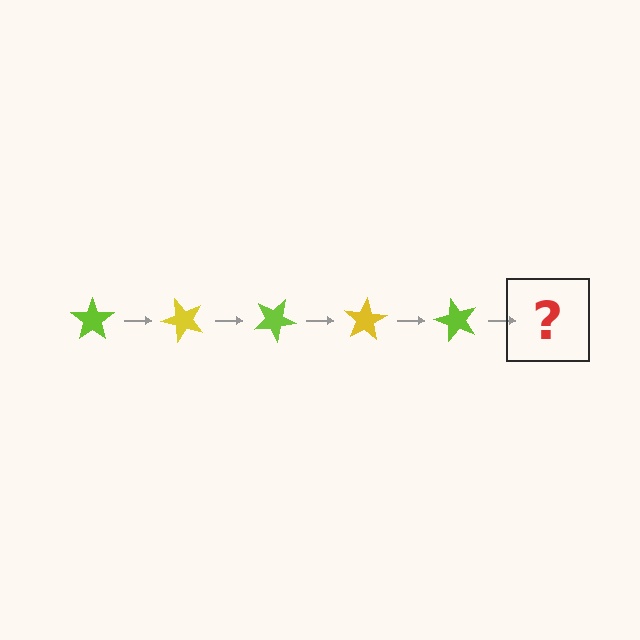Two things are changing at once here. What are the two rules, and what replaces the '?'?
The two rules are that it rotates 50 degrees each step and the color cycles through lime and yellow. The '?' should be a yellow star, rotated 250 degrees from the start.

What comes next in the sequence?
The next element should be a yellow star, rotated 250 degrees from the start.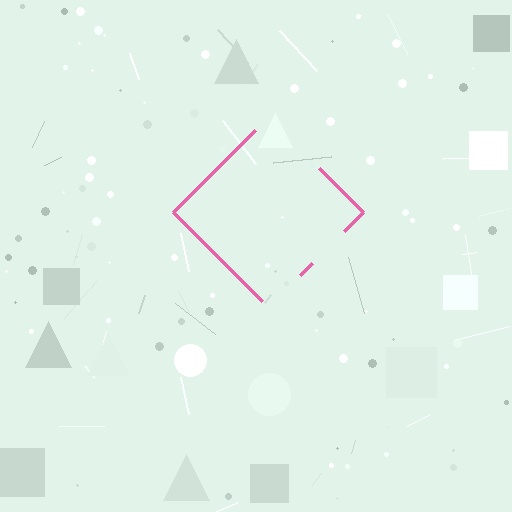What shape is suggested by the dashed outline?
The dashed outline suggests a diamond.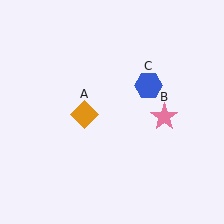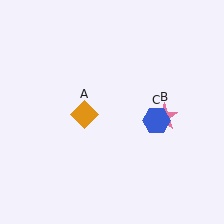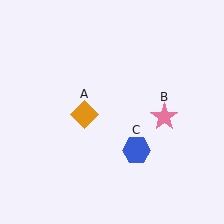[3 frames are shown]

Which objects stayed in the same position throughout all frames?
Orange diamond (object A) and pink star (object B) remained stationary.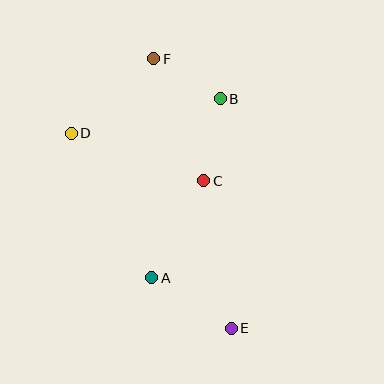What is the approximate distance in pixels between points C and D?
The distance between C and D is approximately 140 pixels.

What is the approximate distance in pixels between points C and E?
The distance between C and E is approximately 150 pixels.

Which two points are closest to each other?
Points B and F are closest to each other.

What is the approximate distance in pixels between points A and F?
The distance between A and F is approximately 219 pixels.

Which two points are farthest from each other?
Points E and F are farthest from each other.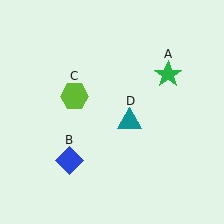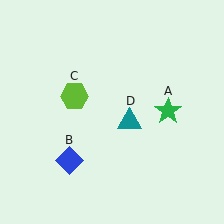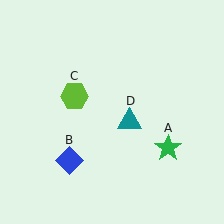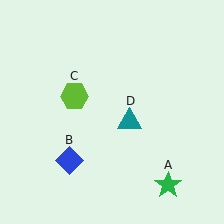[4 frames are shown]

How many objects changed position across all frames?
1 object changed position: green star (object A).